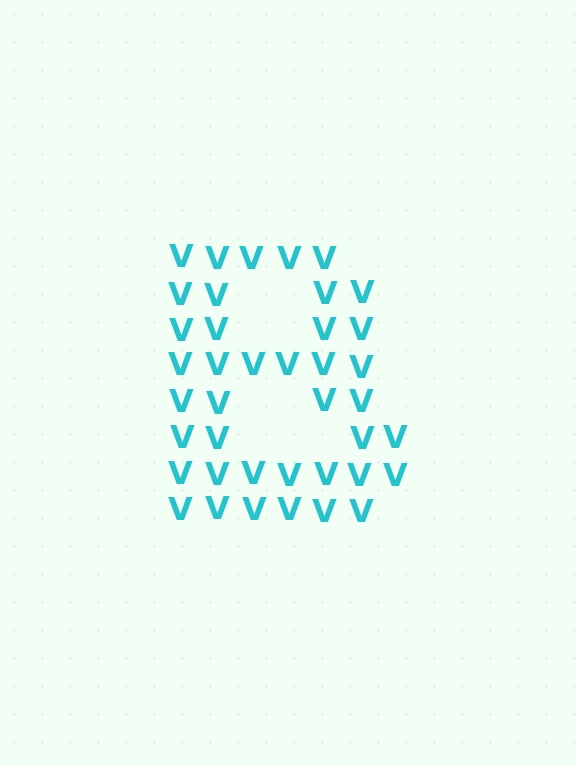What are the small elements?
The small elements are letter V's.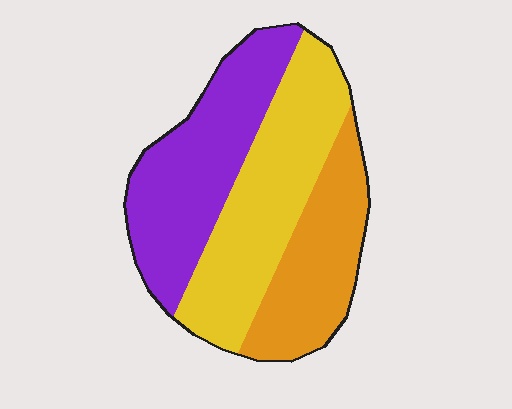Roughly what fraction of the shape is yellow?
Yellow covers 38% of the shape.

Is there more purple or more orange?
Purple.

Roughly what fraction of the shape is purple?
Purple takes up about three eighths (3/8) of the shape.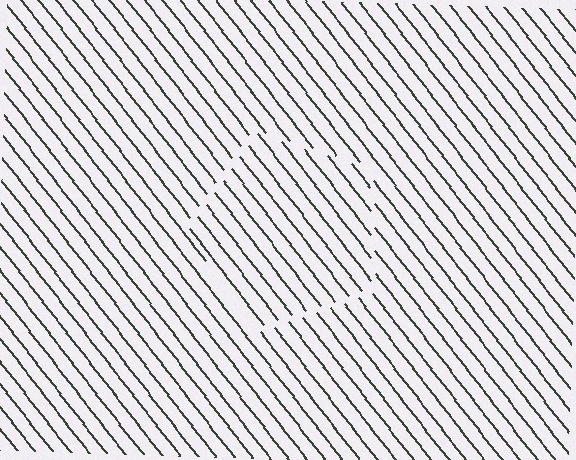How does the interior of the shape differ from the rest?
The interior of the shape contains the same grating, shifted by half a period — the contour is defined by the phase discontinuity where line-ends from the inner and outer gratings abut.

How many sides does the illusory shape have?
5 sides — the line-ends trace a pentagon.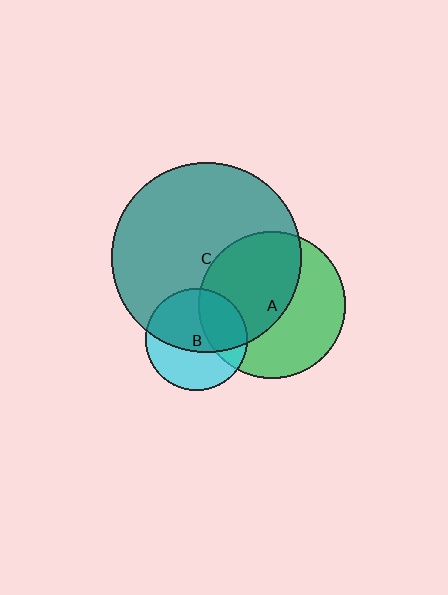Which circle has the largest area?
Circle C (teal).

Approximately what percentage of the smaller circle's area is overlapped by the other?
Approximately 55%.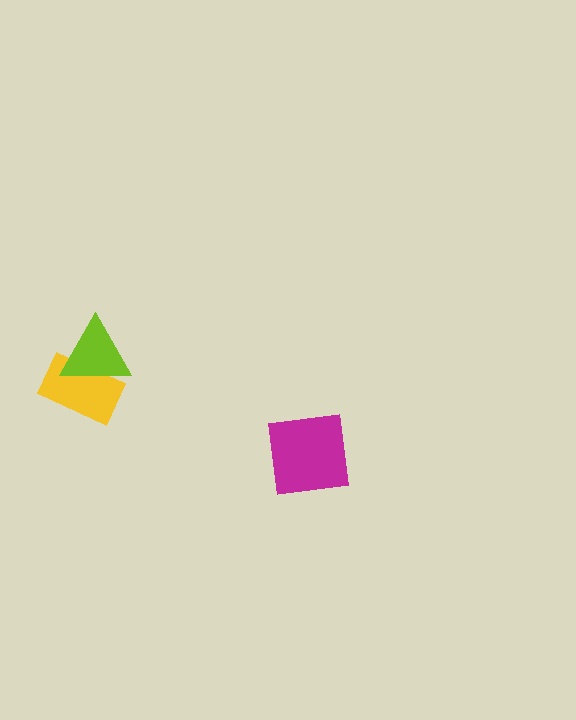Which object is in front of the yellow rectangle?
The lime triangle is in front of the yellow rectangle.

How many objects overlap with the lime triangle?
1 object overlaps with the lime triangle.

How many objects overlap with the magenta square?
0 objects overlap with the magenta square.